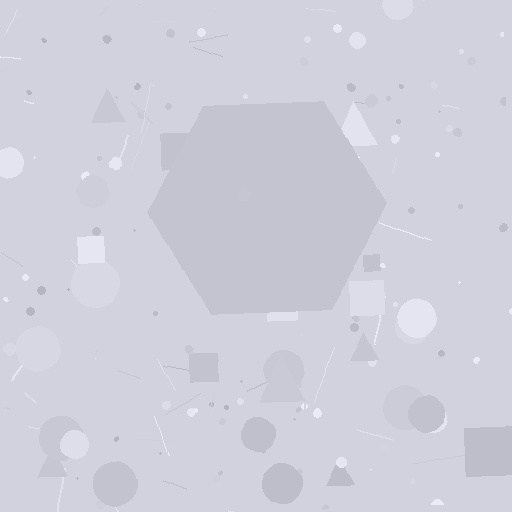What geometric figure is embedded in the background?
A hexagon is embedded in the background.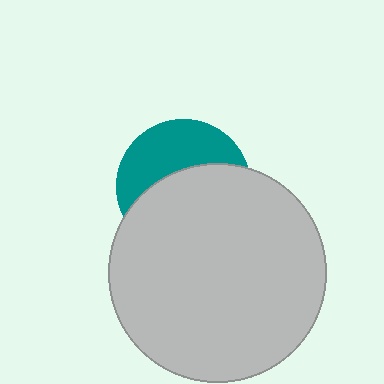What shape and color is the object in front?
The object in front is a light gray circle.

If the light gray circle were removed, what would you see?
You would see the complete teal circle.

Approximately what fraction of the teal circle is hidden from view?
Roughly 59% of the teal circle is hidden behind the light gray circle.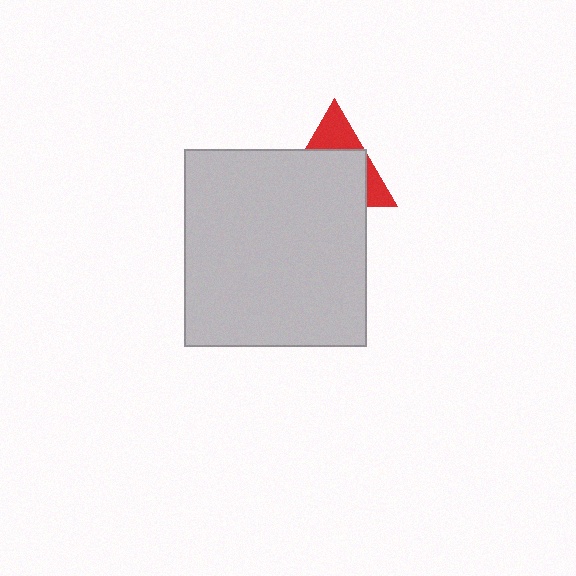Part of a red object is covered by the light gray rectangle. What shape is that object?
It is a triangle.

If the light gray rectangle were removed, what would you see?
You would see the complete red triangle.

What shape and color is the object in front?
The object in front is a light gray rectangle.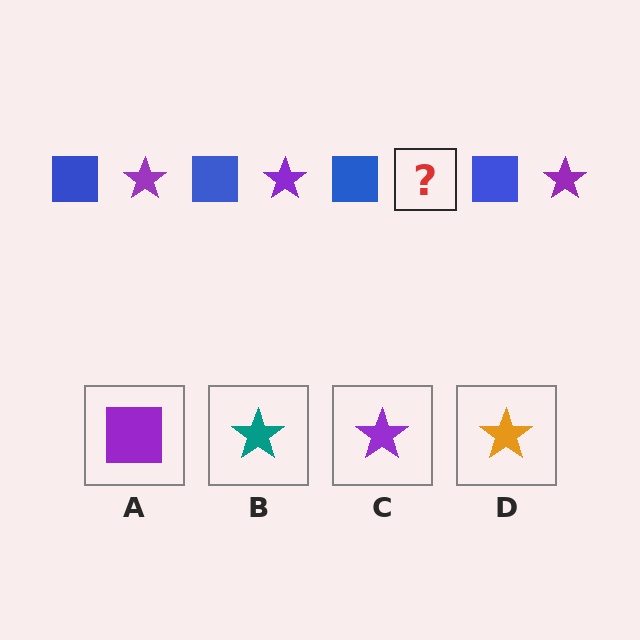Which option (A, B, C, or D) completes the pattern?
C.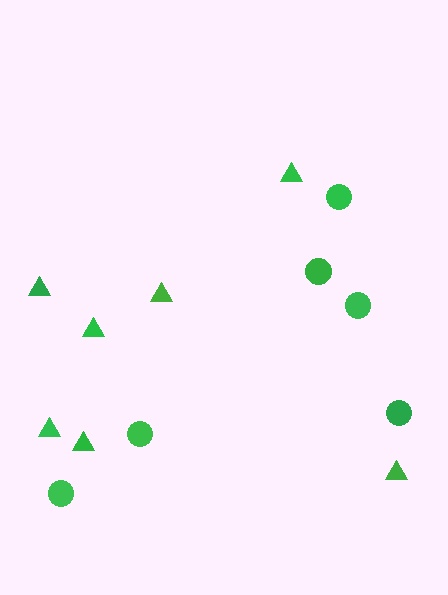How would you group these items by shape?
There are 2 groups: one group of circles (6) and one group of triangles (7).